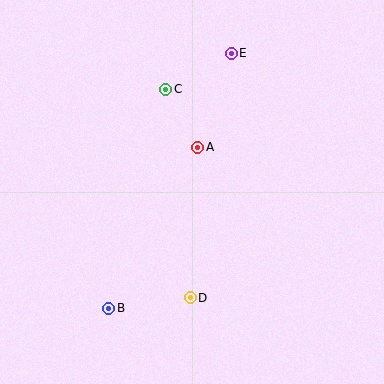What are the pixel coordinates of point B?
Point B is at (109, 308).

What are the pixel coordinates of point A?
Point A is at (198, 147).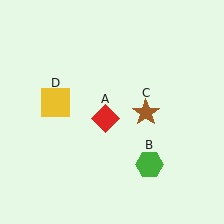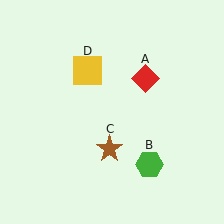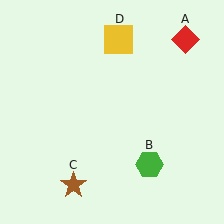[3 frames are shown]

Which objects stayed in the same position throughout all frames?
Green hexagon (object B) remained stationary.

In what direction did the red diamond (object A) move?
The red diamond (object A) moved up and to the right.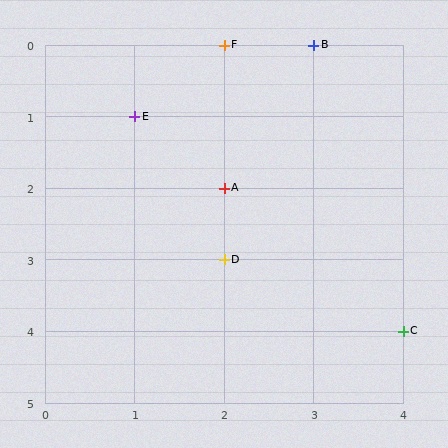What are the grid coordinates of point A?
Point A is at grid coordinates (2, 2).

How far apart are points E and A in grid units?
Points E and A are 1 column and 1 row apart (about 1.4 grid units diagonally).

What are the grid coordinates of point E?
Point E is at grid coordinates (1, 1).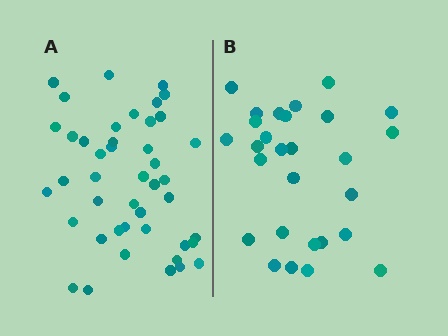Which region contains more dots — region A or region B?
Region A (the left region) has more dots.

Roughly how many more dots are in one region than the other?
Region A has approximately 15 more dots than region B.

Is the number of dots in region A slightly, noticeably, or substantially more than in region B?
Region A has substantially more. The ratio is roughly 1.6 to 1.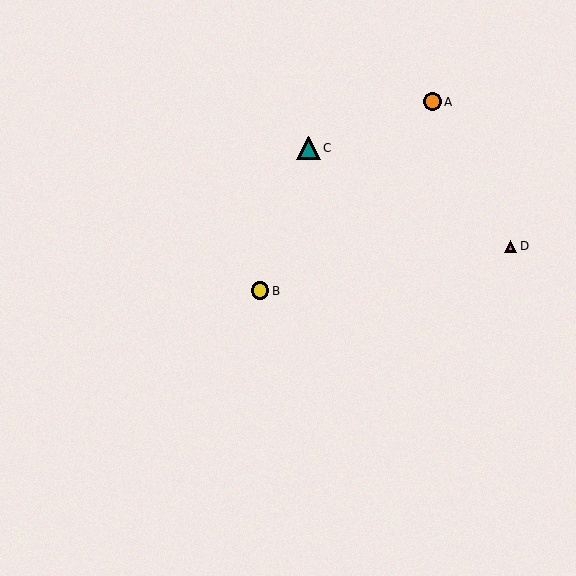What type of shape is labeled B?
Shape B is a yellow circle.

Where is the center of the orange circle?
The center of the orange circle is at (432, 102).